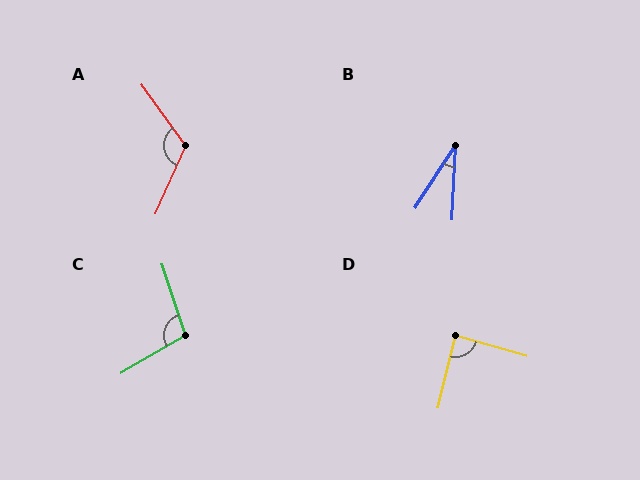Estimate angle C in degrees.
Approximately 102 degrees.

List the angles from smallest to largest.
B (31°), D (87°), C (102°), A (121°).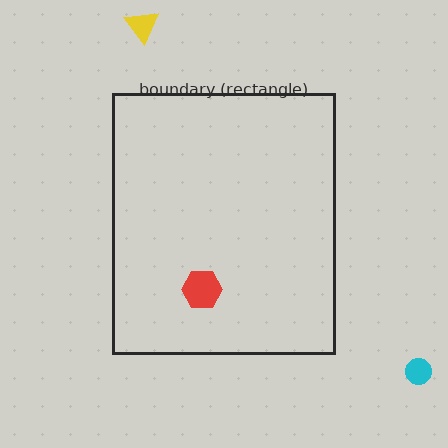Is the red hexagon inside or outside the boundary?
Inside.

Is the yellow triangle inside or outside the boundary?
Outside.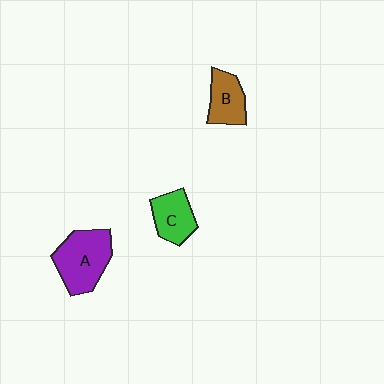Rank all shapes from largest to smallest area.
From largest to smallest: A (purple), C (green), B (brown).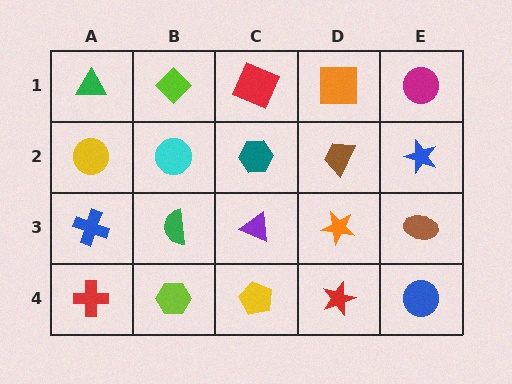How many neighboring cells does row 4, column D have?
3.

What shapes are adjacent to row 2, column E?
A magenta circle (row 1, column E), a brown ellipse (row 3, column E), a brown trapezoid (row 2, column D).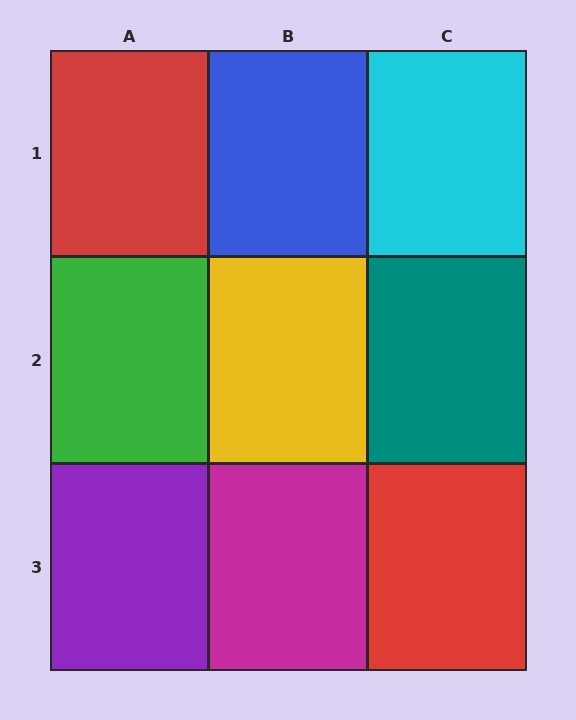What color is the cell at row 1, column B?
Blue.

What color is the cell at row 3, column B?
Magenta.